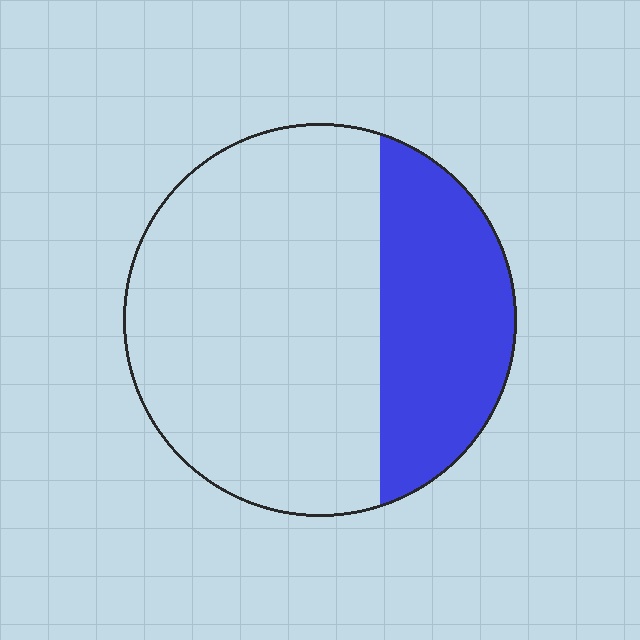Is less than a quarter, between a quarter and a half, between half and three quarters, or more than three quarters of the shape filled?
Between a quarter and a half.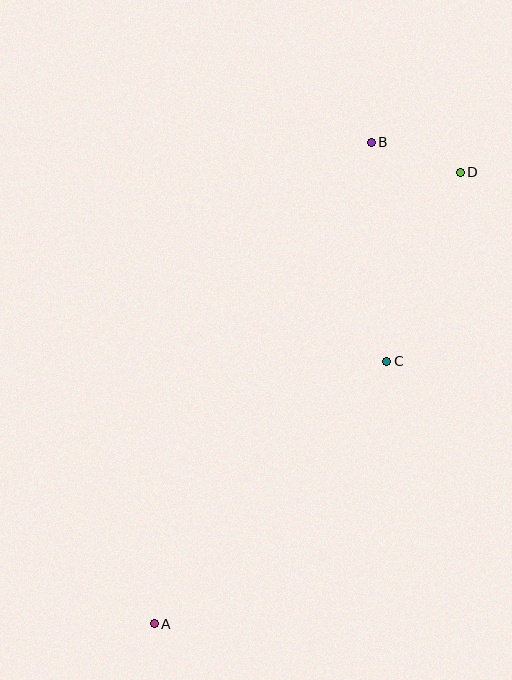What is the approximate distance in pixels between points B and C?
The distance between B and C is approximately 219 pixels.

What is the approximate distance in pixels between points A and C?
The distance between A and C is approximately 351 pixels.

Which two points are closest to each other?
Points B and D are closest to each other.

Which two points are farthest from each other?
Points A and D are farthest from each other.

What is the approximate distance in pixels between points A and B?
The distance between A and B is approximately 528 pixels.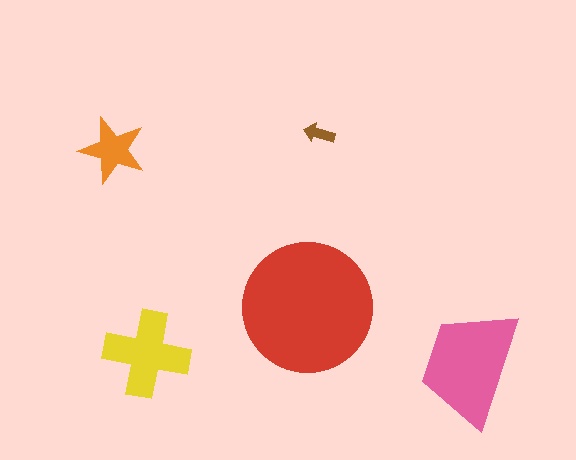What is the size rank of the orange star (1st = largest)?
4th.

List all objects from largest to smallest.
The red circle, the pink trapezoid, the yellow cross, the orange star, the brown arrow.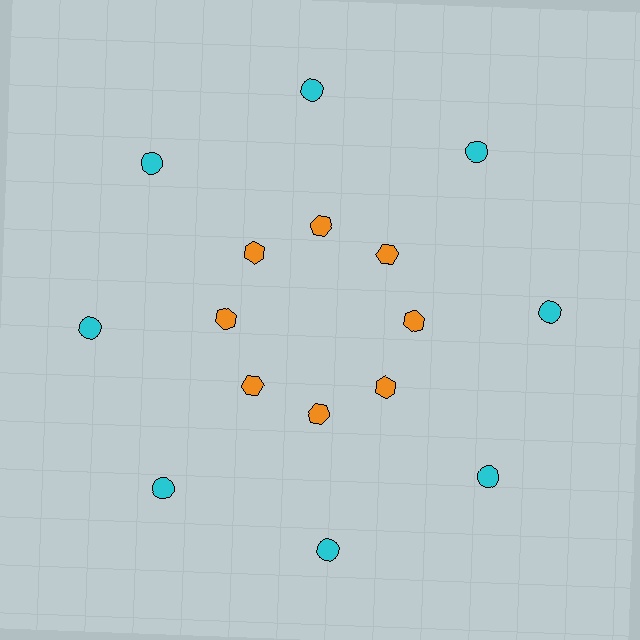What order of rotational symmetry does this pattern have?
This pattern has 8-fold rotational symmetry.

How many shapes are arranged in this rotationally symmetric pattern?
There are 16 shapes, arranged in 8 groups of 2.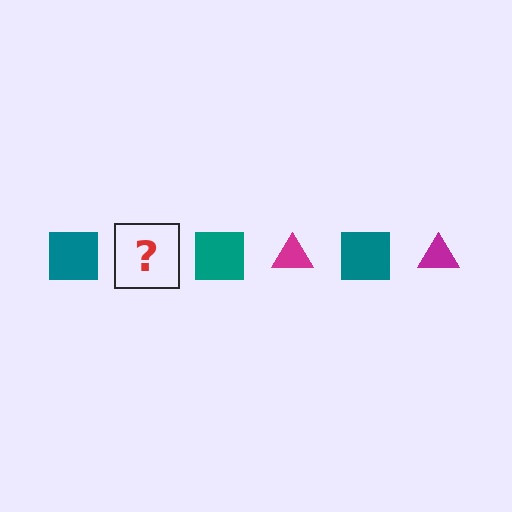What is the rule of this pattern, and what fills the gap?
The rule is that the pattern alternates between teal square and magenta triangle. The gap should be filled with a magenta triangle.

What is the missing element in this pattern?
The missing element is a magenta triangle.